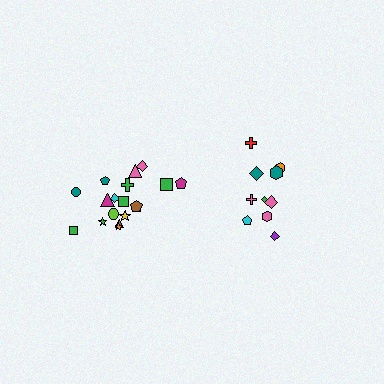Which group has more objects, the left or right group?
The left group.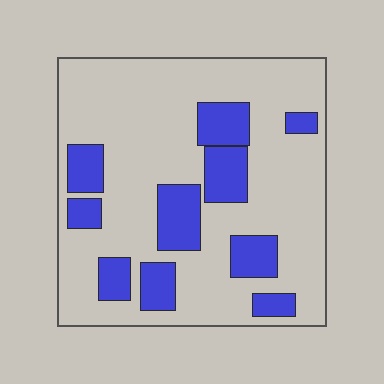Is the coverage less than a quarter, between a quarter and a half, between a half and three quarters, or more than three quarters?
Less than a quarter.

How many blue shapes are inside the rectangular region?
10.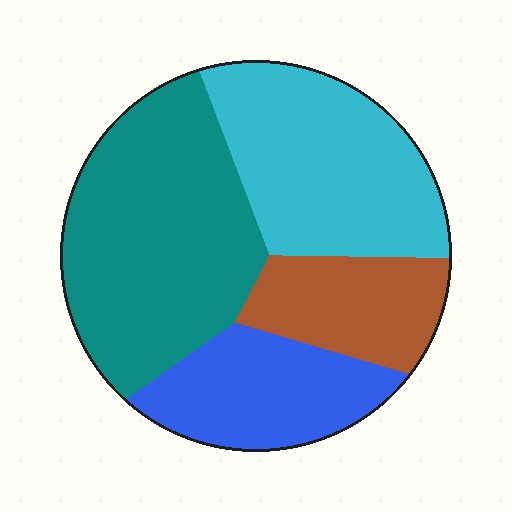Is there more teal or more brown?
Teal.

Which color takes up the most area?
Teal, at roughly 35%.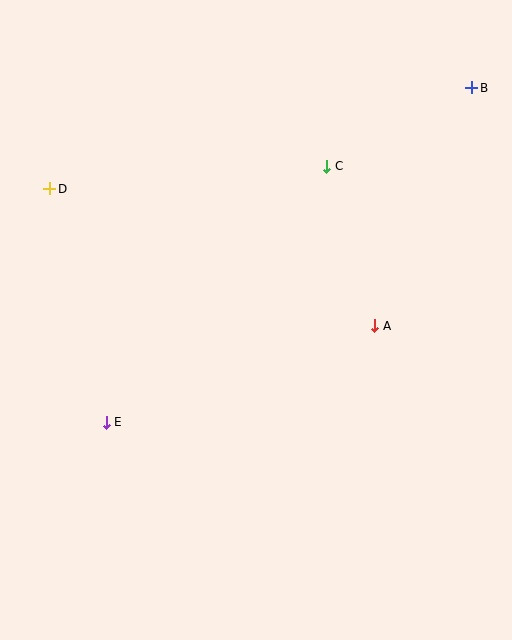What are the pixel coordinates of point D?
Point D is at (50, 189).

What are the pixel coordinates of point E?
Point E is at (106, 422).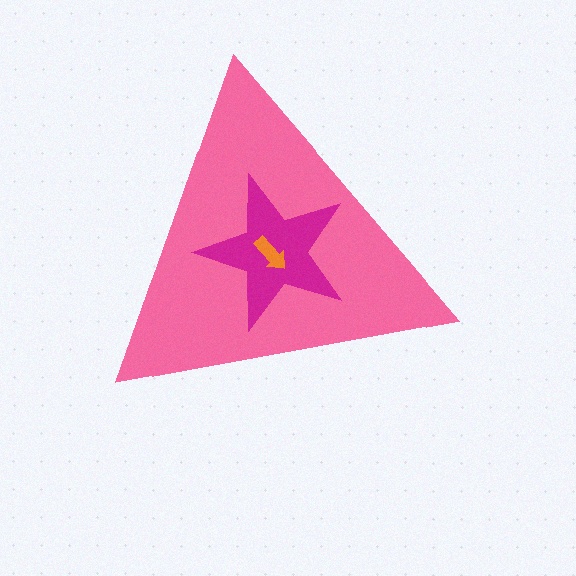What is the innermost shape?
The orange arrow.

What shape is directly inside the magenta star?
The orange arrow.